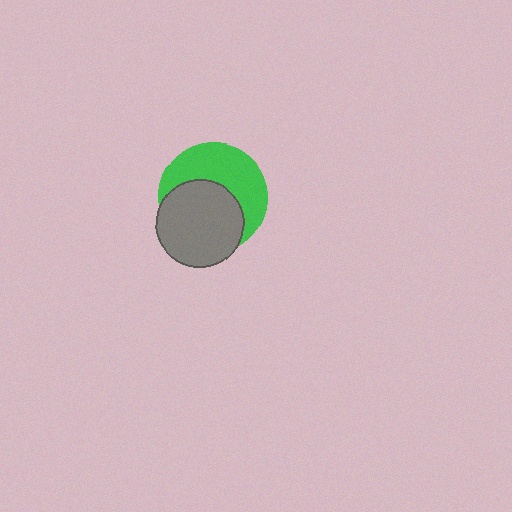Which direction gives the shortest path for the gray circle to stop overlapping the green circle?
Moving toward the lower-left gives the shortest separation.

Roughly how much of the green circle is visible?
About half of it is visible (roughly 50%).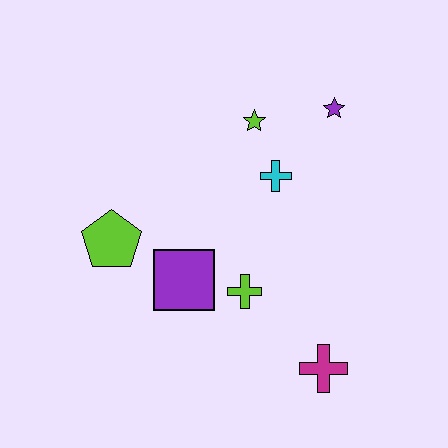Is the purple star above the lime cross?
Yes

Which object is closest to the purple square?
The lime cross is closest to the purple square.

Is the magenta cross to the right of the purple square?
Yes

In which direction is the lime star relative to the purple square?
The lime star is above the purple square.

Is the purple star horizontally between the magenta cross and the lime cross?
No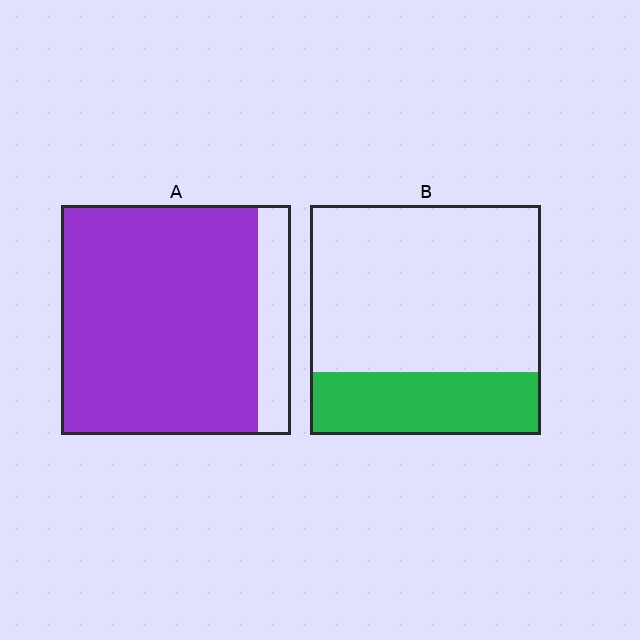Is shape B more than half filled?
No.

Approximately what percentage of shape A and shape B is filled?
A is approximately 85% and B is approximately 25%.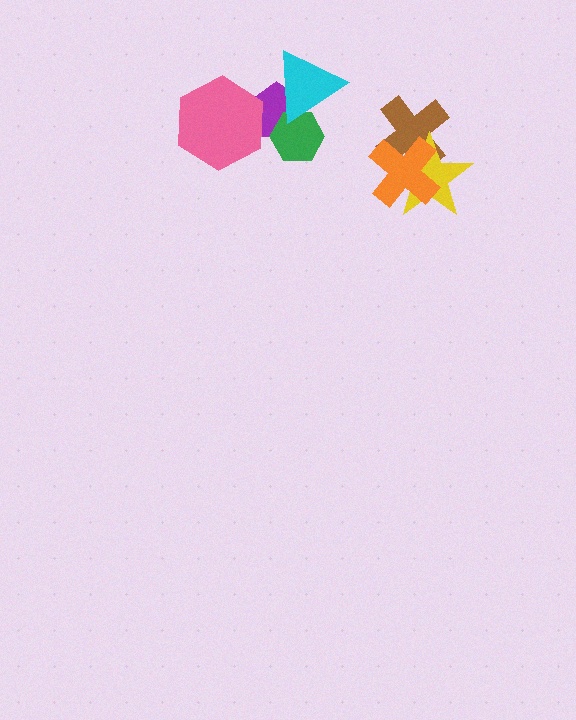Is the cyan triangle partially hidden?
No, no other shape covers it.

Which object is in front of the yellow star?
The orange cross is in front of the yellow star.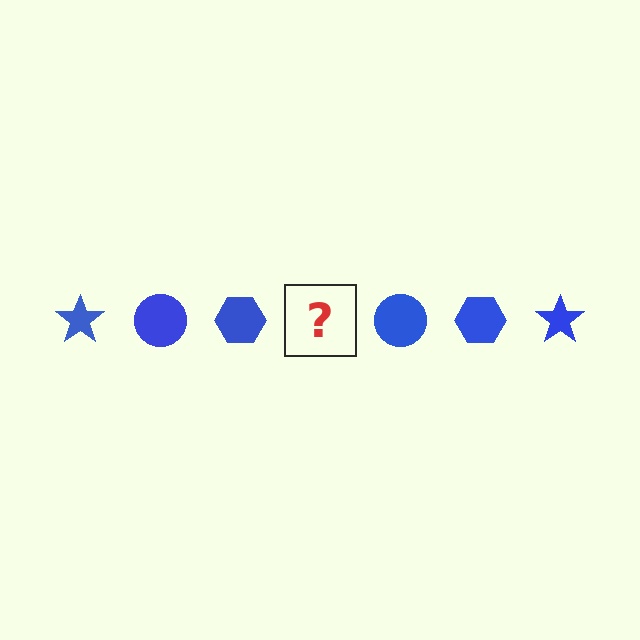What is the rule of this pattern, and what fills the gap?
The rule is that the pattern cycles through star, circle, hexagon shapes in blue. The gap should be filled with a blue star.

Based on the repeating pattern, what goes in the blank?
The blank should be a blue star.